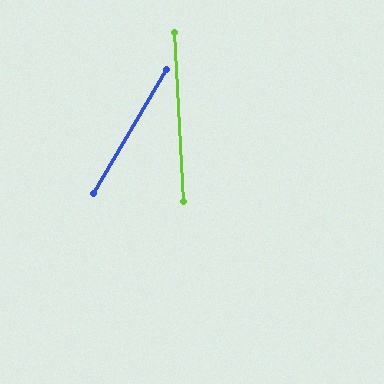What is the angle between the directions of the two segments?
Approximately 33 degrees.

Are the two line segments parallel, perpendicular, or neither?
Neither parallel nor perpendicular — they differ by about 33°.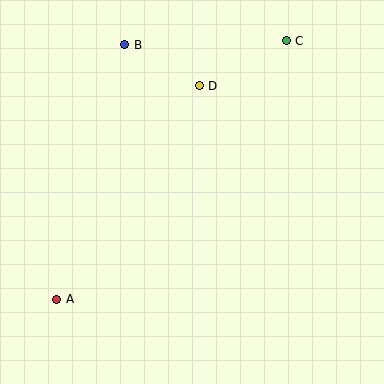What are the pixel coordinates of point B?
Point B is at (125, 45).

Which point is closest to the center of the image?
Point D at (199, 86) is closest to the center.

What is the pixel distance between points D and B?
The distance between D and B is 85 pixels.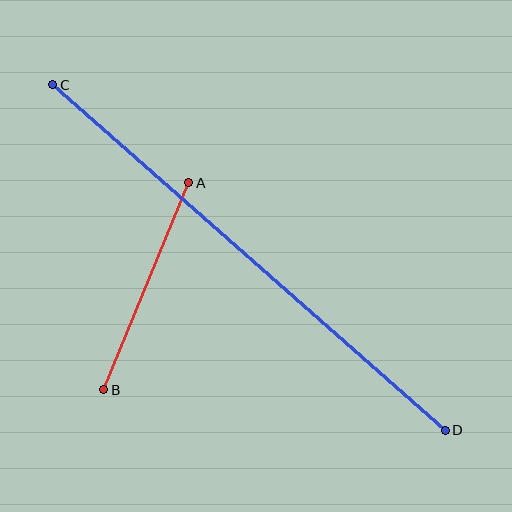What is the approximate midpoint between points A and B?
The midpoint is at approximately (146, 286) pixels.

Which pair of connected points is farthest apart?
Points C and D are farthest apart.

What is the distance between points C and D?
The distance is approximately 523 pixels.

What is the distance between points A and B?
The distance is approximately 224 pixels.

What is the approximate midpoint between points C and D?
The midpoint is at approximately (249, 257) pixels.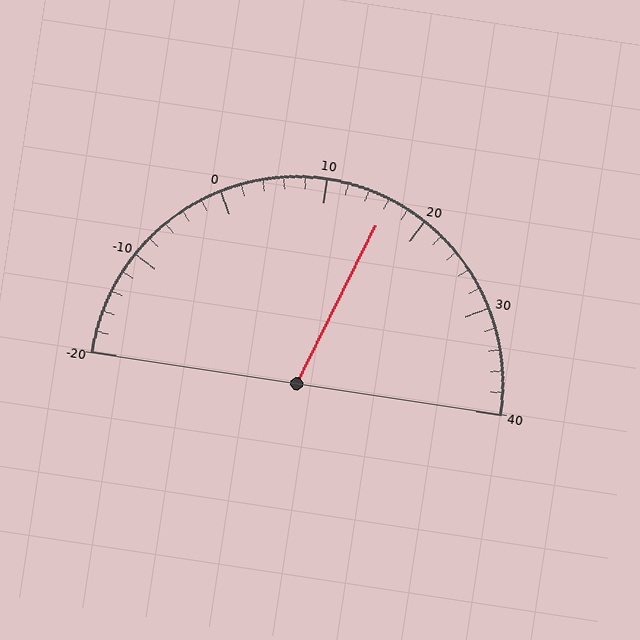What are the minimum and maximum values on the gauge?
The gauge ranges from -20 to 40.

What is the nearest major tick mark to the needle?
The nearest major tick mark is 20.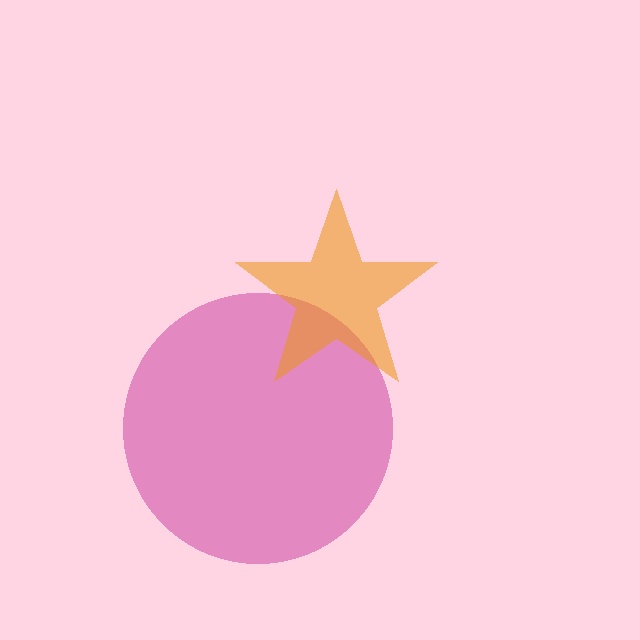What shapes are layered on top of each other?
The layered shapes are: a magenta circle, an orange star.